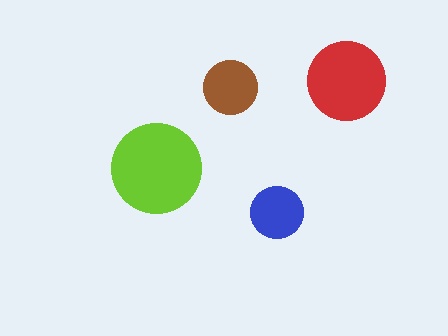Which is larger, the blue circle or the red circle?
The red one.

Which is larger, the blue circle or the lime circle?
The lime one.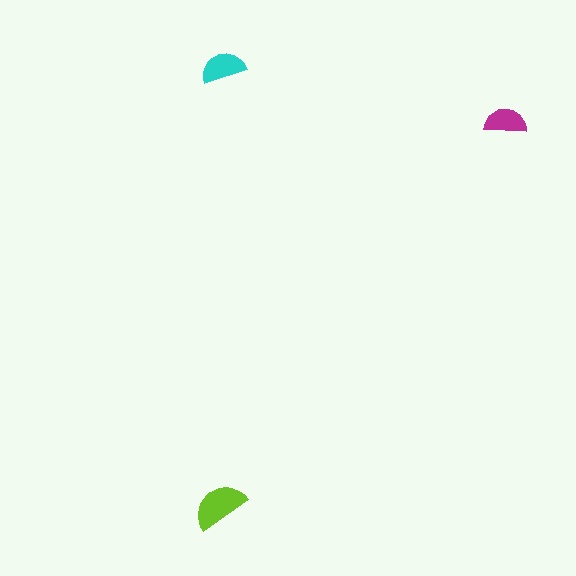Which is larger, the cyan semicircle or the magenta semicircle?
The cyan one.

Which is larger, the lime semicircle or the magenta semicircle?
The lime one.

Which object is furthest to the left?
The lime semicircle is leftmost.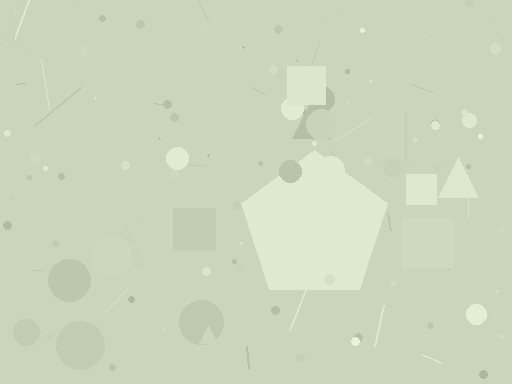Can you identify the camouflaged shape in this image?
The camouflaged shape is a pentagon.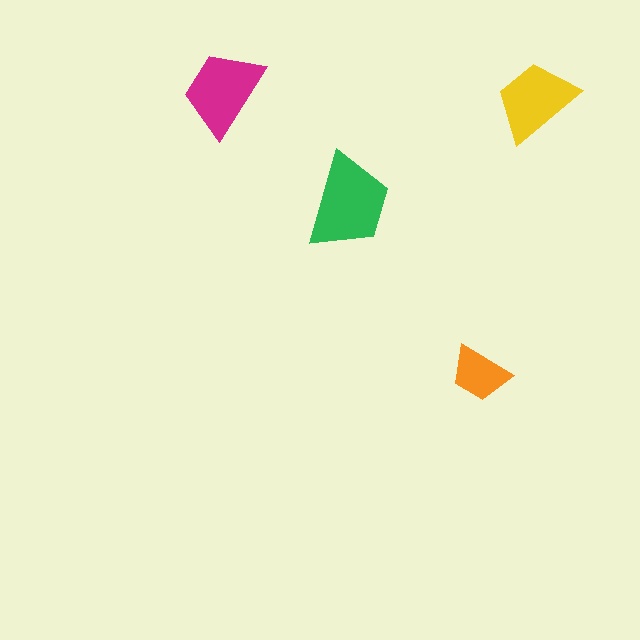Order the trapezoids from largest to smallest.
the green one, the magenta one, the yellow one, the orange one.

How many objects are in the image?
There are 4 objects in the image.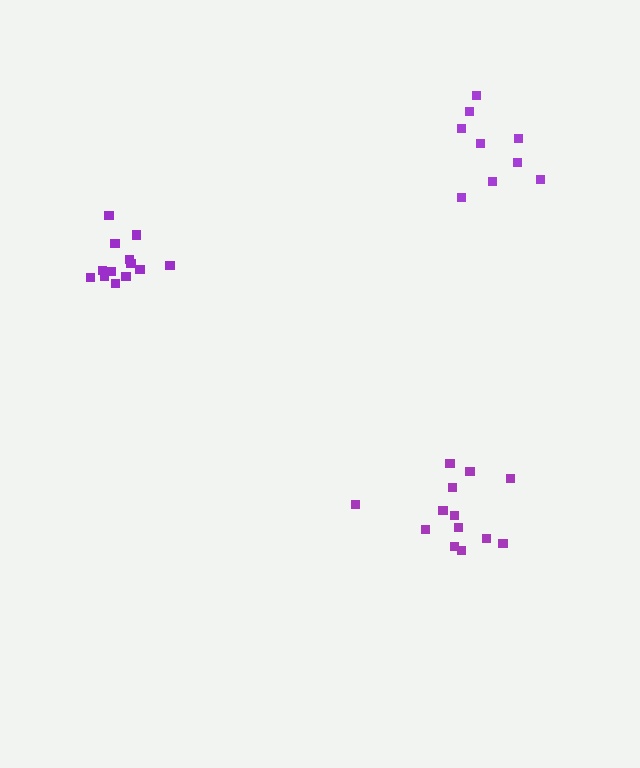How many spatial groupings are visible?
There are 3 spatial groupings.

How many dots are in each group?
Group 1: 13 dots, Group 2: 13 dots, Group 3: 9 dots (35 total).